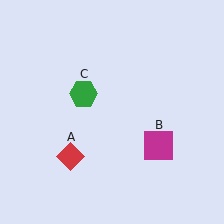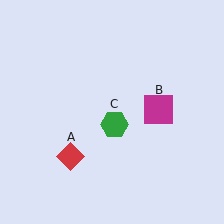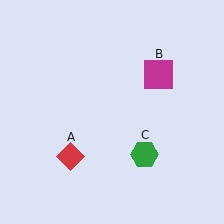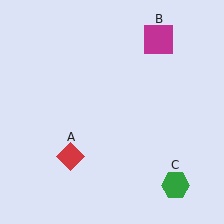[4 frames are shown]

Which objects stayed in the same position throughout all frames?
Red diamond (object A) remained stationary.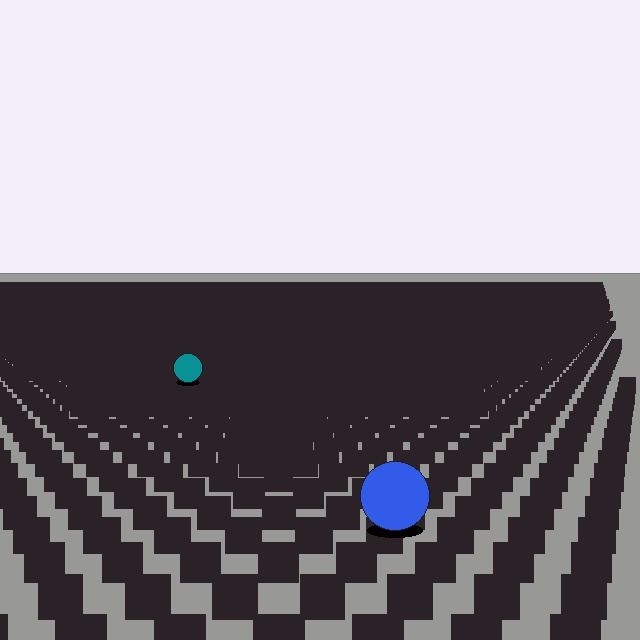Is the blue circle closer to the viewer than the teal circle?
Yes. The blue circle is closer — you can tell from the texture gradient: the ground texture is coarser near it.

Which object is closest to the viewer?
The blue circle is closest. The texture marks near it are larger and more spread out.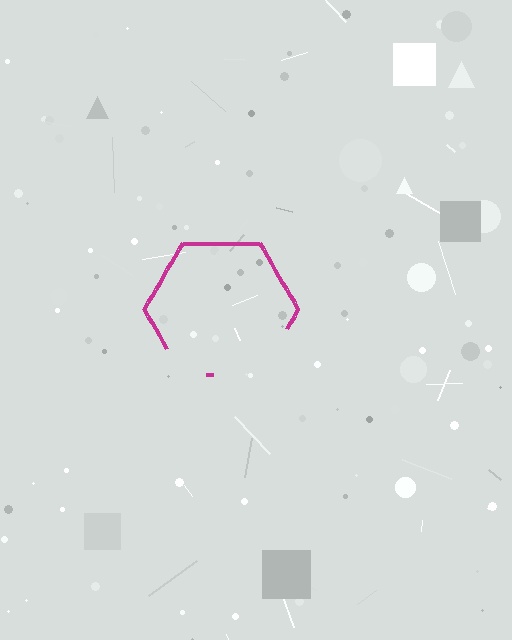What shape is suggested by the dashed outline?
The dashed outline suggests a hexagon.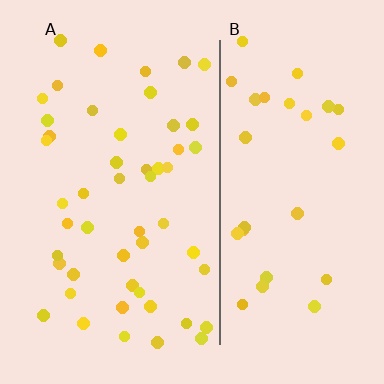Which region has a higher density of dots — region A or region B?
A (the left).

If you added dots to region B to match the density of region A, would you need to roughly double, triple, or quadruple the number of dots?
Approximately double.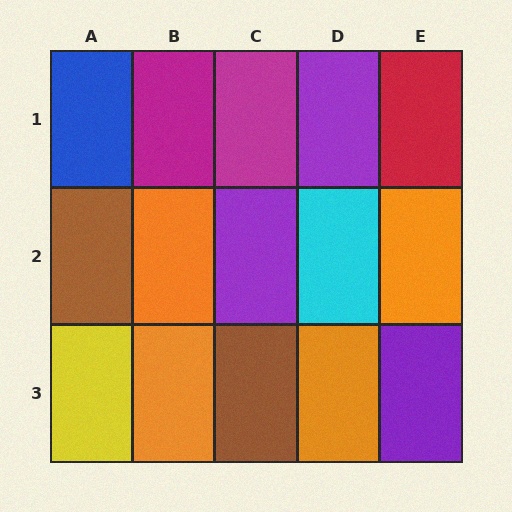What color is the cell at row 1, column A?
Blue.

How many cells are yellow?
1 cell is yellow.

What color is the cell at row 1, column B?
Magenta.